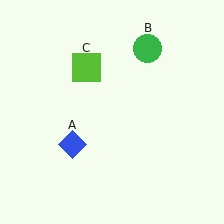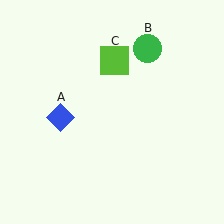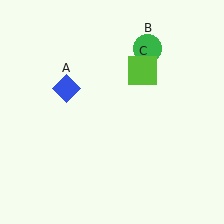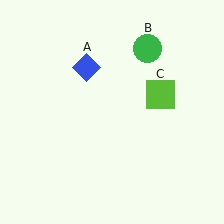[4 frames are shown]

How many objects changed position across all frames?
2 objects changed position: blue diamond (object A), lime square (object C).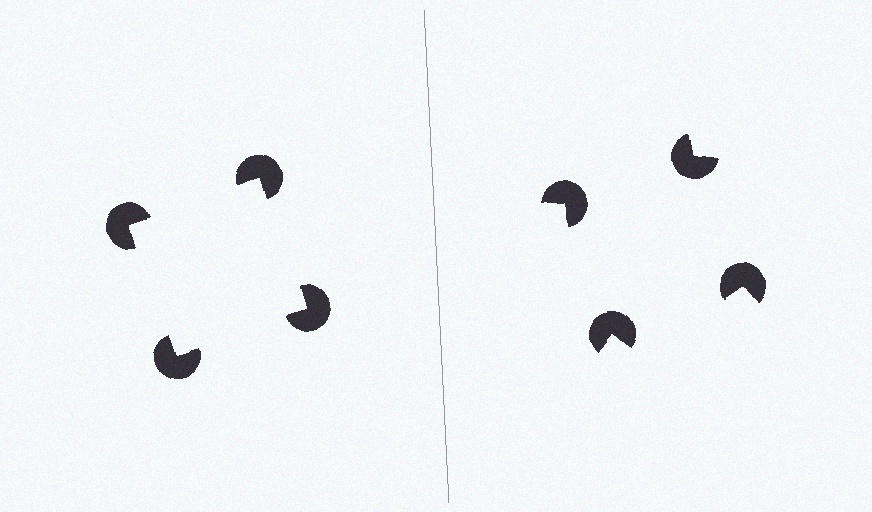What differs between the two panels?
The pac-man discs are positioned identically on both sides; only the wedge orientations differ. On the left they align to a square; on the right they are misaligned.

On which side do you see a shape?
An illusory square appears on the left side. On the right side the wedge cuts are rotated, so no coherent shape forms.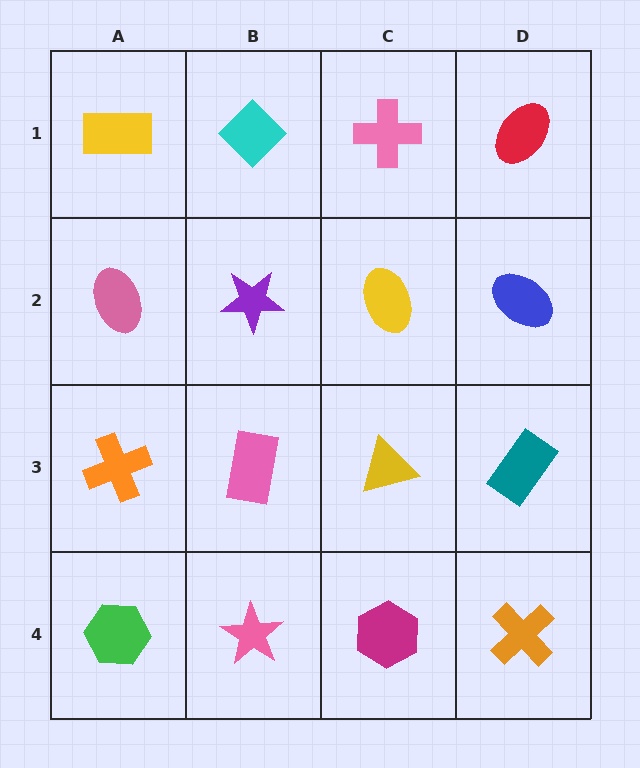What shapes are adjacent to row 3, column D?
A blue ellipse (row 2, column D), an orange cross (row 4, column D), a yellow triangle (row 3, column C).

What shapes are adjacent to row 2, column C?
A pink cross (row 1, column C), a yellow triangle (row 3, column C), a purple star (row 2, column B), a blue ellipse (row 2, column D).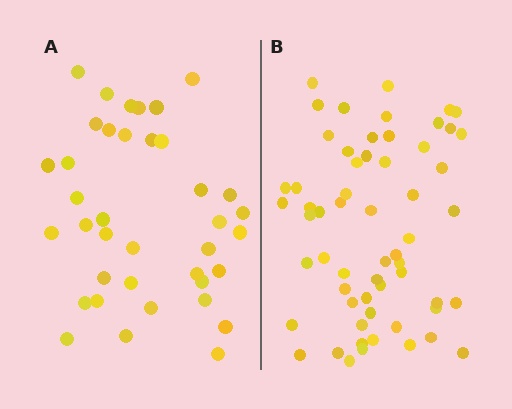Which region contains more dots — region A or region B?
Region B (the right region) has more dots.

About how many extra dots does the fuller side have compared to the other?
Region B has approximately 20 more dots than region A.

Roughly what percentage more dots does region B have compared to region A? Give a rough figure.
About 55% more.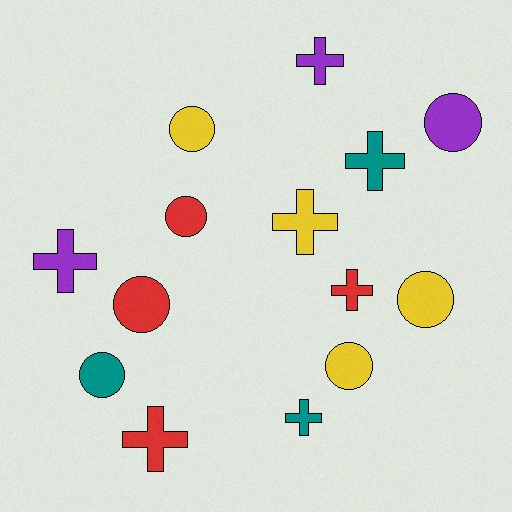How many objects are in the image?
There are 14 objects.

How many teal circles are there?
There is 1 teal circle.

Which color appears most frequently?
Yellow, with 4 objects.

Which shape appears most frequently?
Circle, with 7 objects.